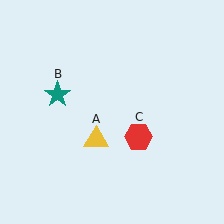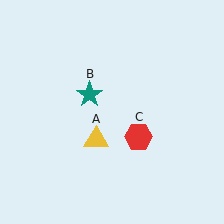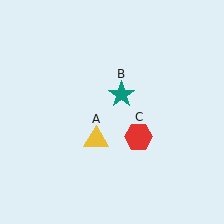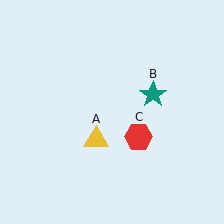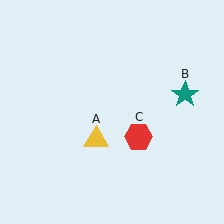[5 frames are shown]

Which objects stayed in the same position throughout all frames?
Yellow triangle (object A) and red hexagon (object C) remained stationary.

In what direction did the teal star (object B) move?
The teal star (object B) moved right.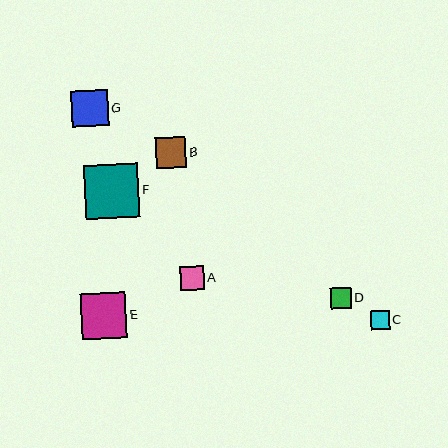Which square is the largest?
Square F is the largest with a size of approximately 54 pixels.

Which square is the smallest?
Square C is the smallest with a size of approximately 19 pixels.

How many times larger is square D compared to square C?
Square D is approximately 1.1 times the size of square C.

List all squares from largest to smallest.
From largest to smallest: F, E, G, B, A, D, C.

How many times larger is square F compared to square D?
Square F is approximately 2.6 times the size of square D.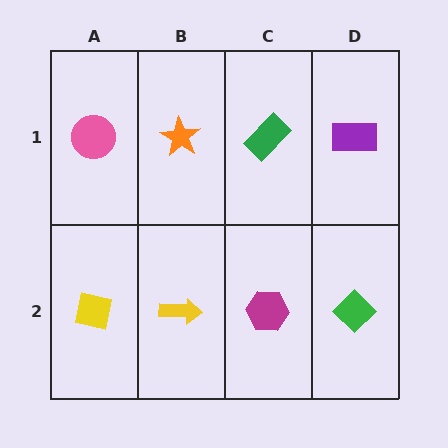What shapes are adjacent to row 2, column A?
A pink circle (row 1, column A), a yellow arrow (row 2, column B).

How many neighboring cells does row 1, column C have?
3.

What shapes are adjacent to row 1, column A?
A yellow square (row 2, column A), an orange star (row 1, column B).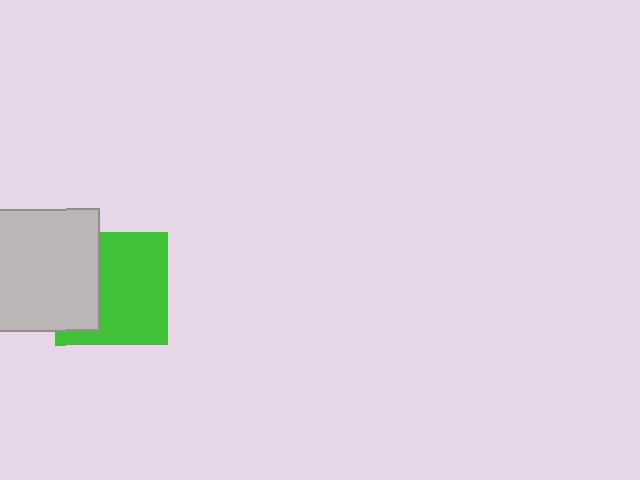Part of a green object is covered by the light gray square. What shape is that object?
It is a square.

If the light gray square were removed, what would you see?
You would see the complete green square.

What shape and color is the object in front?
The object in front is a light gray square.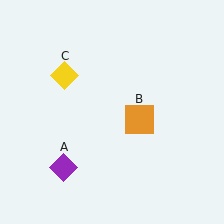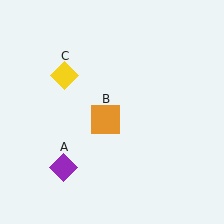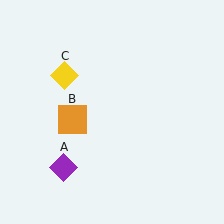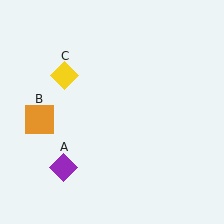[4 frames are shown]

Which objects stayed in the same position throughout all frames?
Purple diamond (object A) and yellow diamond (object C) remained stationary.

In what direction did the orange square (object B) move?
The orange square (object B) moved left.